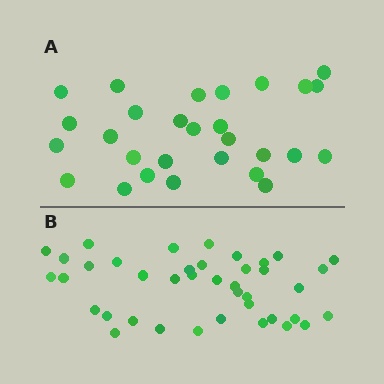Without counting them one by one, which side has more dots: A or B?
Region B (the bottom region) has more dots.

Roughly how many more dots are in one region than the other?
Region B has roughly 12 or so more dots than region A.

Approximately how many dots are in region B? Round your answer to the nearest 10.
About 40 dots.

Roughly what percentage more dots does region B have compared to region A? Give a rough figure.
About 45% more.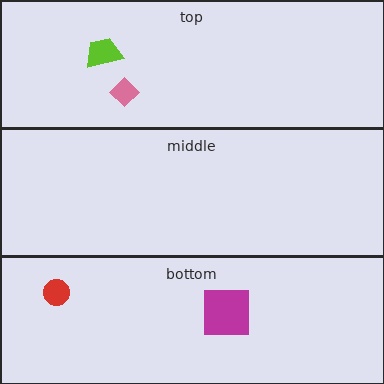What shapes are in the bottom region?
The red circle, the magenta square.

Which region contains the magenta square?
The bottom region.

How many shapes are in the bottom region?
2.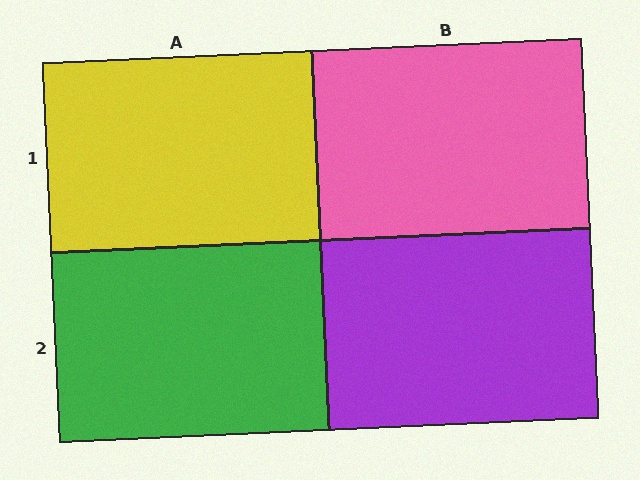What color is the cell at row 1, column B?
Pink.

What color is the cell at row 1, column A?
Yellow.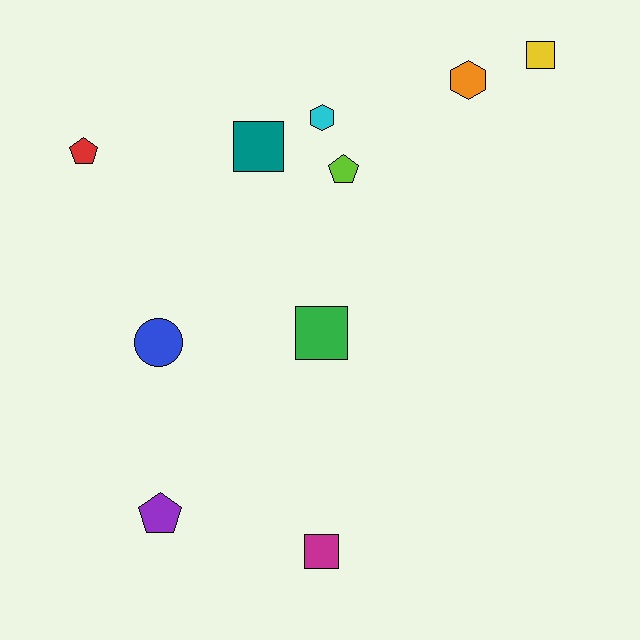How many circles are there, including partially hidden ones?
There is 1 circle.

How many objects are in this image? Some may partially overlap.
There are 10 objects.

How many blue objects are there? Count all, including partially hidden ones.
There is 1 blue object.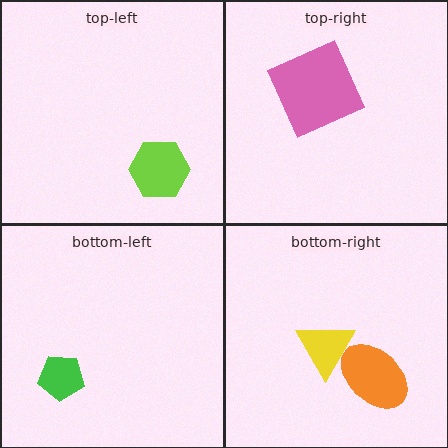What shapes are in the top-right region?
The pink square.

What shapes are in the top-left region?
The lime hexagon.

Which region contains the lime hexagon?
The top-left region.